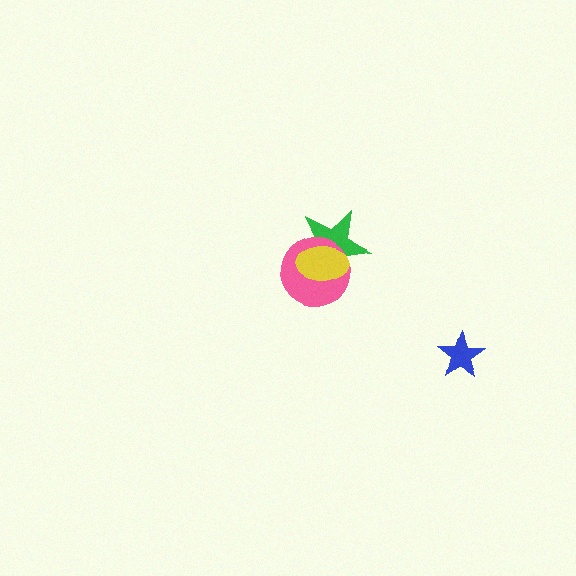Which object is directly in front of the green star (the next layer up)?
The pink circle is directly in front of the green star.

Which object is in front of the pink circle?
The yellow ellipse is in front of the pink circle.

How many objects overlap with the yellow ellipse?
2 objects overlap with the yellow ellipse.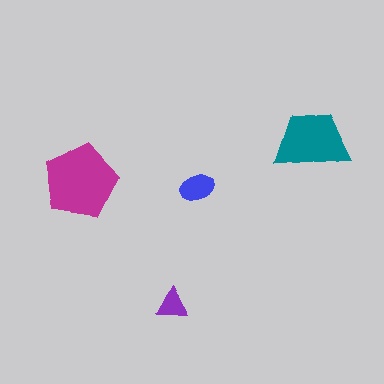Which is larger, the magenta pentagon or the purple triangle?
The magenta pentagon.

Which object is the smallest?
The purple triangle.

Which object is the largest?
The magenta pentagon.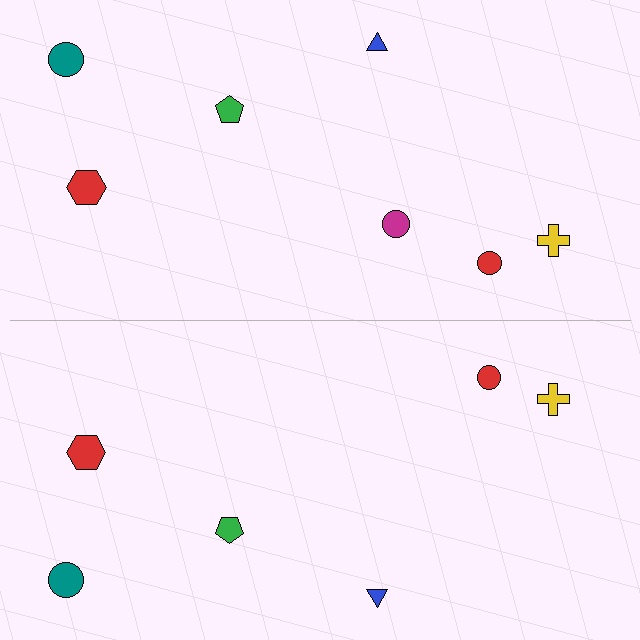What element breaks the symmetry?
A magenta circle is missing from the bottom side.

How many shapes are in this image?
There are 13 shapes in this image.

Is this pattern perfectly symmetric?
No, the pattern is not perfectly symmetric. A magenta circle is missing from the bottom side.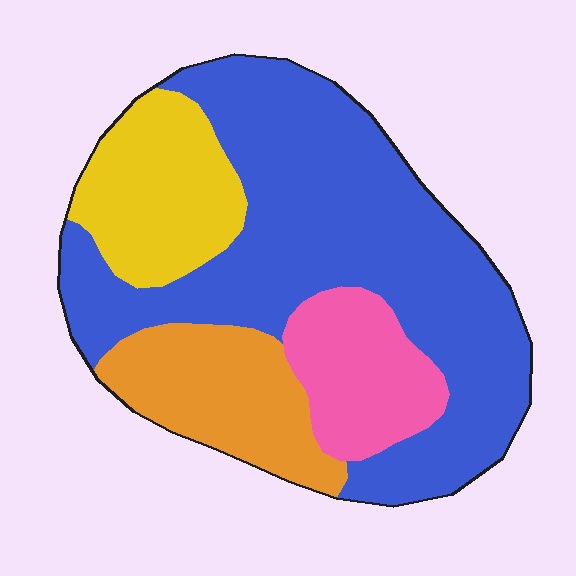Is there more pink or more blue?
Blue.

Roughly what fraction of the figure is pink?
Pink takes up less than a quarter of the figure.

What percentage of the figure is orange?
Orange takes up less than a quarter of the figure.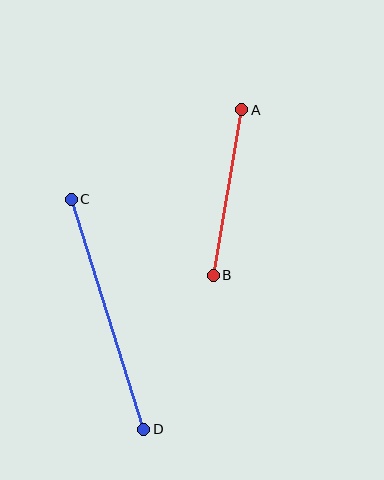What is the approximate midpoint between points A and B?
The midpoint is at approximately (227, 192) pixels.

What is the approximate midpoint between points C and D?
The midpoint is at approximately (107, 314) pixels.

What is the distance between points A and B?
The distance is approximately 168 pixels.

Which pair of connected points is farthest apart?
Points C and D are farthest apart.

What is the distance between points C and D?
The distance is approximately 242 pixels.